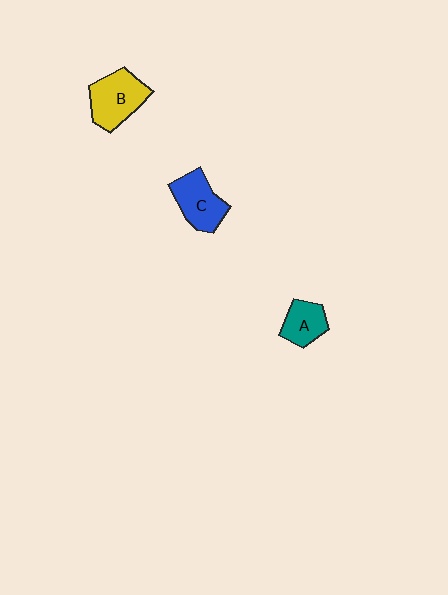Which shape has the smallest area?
Shape A (teal).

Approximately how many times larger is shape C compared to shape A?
Approximately 1.4 times.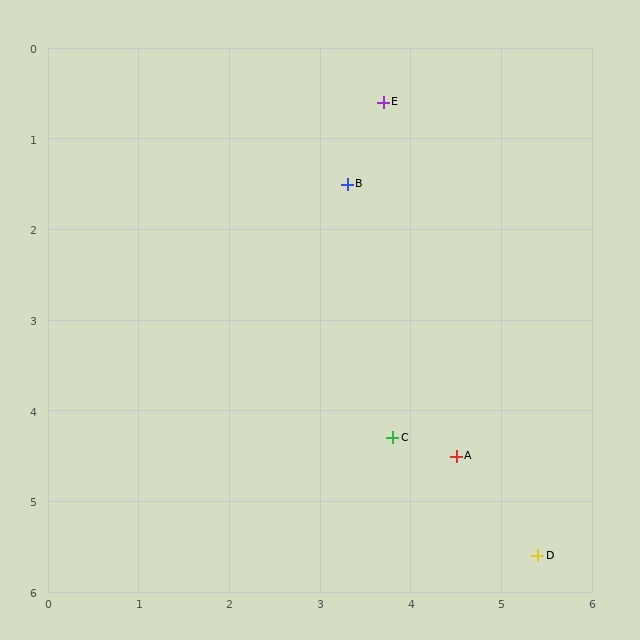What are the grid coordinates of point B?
Point B is at approximately (3.3, 1.5).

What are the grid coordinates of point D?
Point D is at approximately (5.4, 5.6).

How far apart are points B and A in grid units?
Points B and A are about 3.2 grid units apart.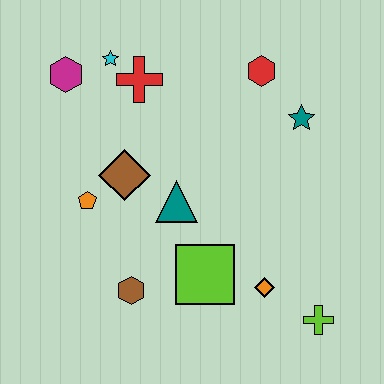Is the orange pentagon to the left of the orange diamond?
Yes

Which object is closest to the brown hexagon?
The lime square is closest to the brown hexagon.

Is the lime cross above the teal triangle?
No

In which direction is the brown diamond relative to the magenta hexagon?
The brown diamond is below the magenta hexagon.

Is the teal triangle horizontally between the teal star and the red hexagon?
No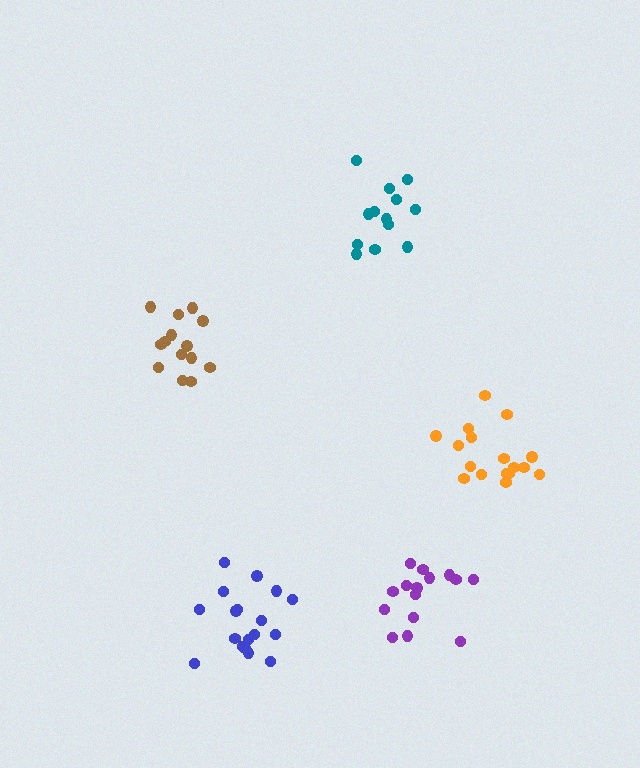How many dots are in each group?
Group 1: 18 dots, Group 2: 15 dots, Group 3: 13 dots, Group 4: 17 dots, Group 5: 14 dots (77 total).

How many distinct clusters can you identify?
There are 5 distinct clusters.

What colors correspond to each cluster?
The clusters are colored: blue, purple, teal, orange, brown.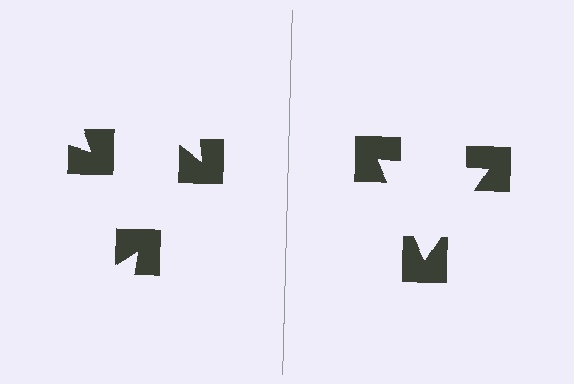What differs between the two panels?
The notched squares are positioned identically on both sides; only the wedge orientations differ. On the right they align to a triangle; on the left they are misaligned.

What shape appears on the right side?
An illusory triangle.